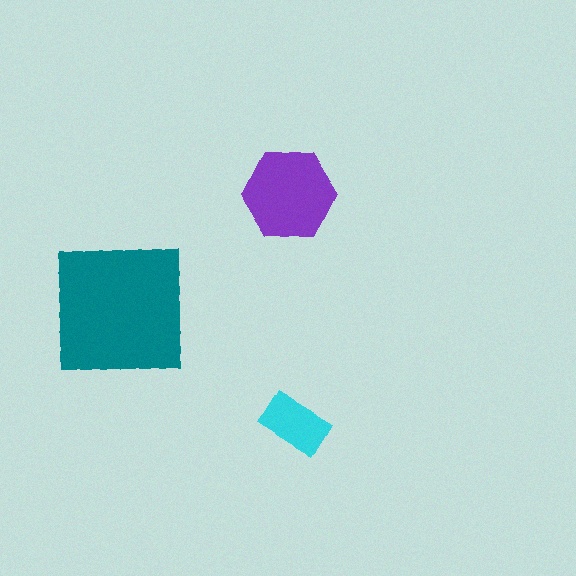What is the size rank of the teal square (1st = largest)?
1st.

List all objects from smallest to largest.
The cyan rectangle, the purple hexagon, the teal square.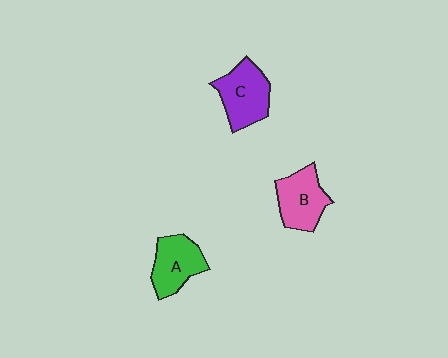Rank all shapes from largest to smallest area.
From largest to smallest: C (purple), B (pink), A (green).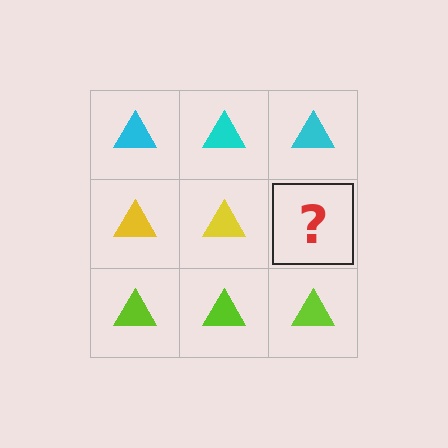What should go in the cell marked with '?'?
The missing cell should contain a yellow triangle.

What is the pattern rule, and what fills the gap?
The rule is that each row has a consistent color. The gap should be filled with a yellow triangle.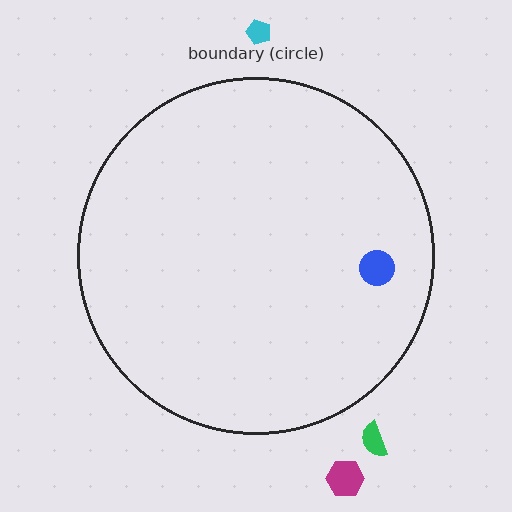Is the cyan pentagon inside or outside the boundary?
Outside.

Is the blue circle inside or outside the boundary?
Inside.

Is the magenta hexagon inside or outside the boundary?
Outside.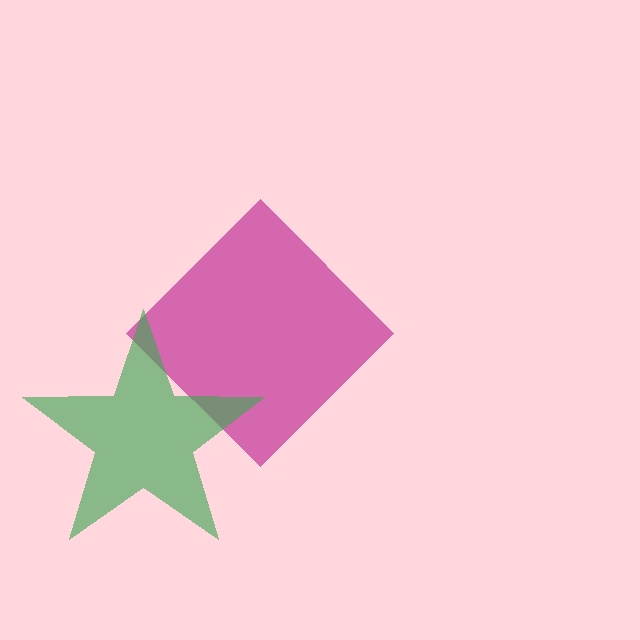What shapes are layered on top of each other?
The layered shapes are: a magenta diamond, a green star.